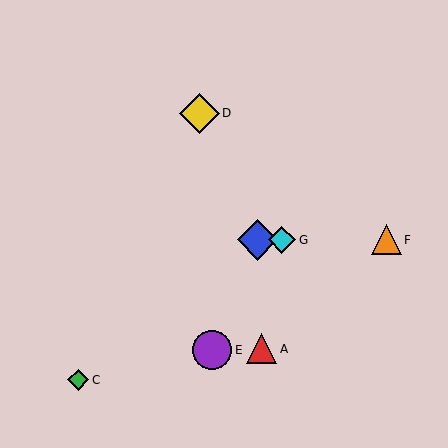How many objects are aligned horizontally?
3 objects (B, F, G) are aligned horizontally.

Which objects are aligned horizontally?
Objects B, F, G are aligned horizontally.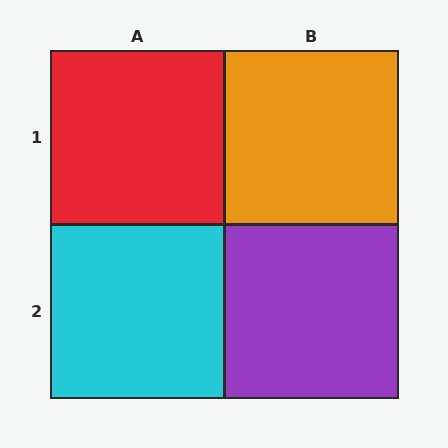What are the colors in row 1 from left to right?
Red, orange.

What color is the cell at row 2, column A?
Cyan.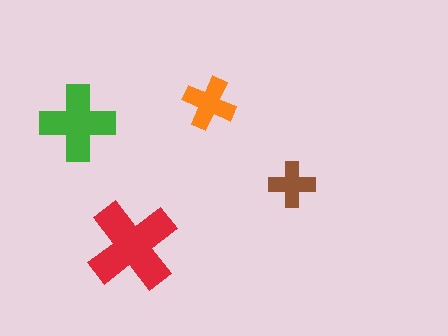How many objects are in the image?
There are 4 objects in the image.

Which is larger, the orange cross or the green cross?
The green one.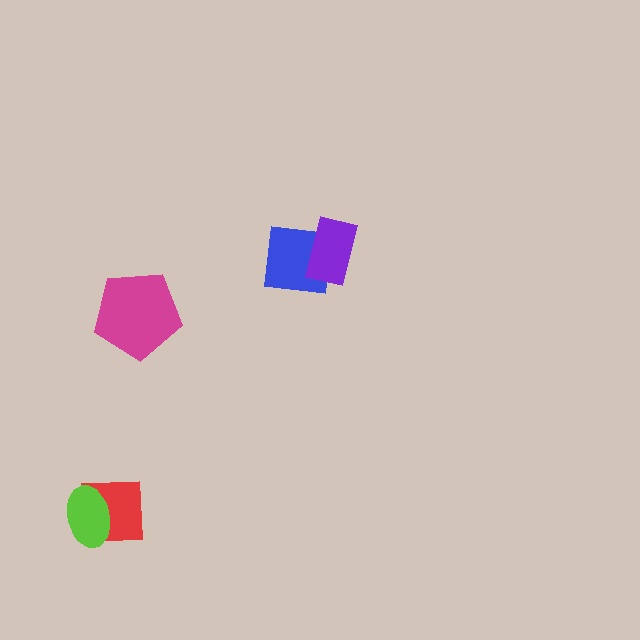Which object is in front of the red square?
The lime ellipse is in front of the red square.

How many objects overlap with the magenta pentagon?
0 objects overlap with the magenta pentagon.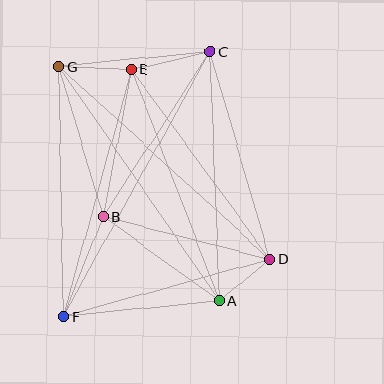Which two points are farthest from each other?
Points C and F are farthest from each other.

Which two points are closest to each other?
Points A and D are closest to each other.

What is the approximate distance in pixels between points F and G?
The distance between F and G is approximately 250 pixels.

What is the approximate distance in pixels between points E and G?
The distance between E and G is approximately 73 pixels.